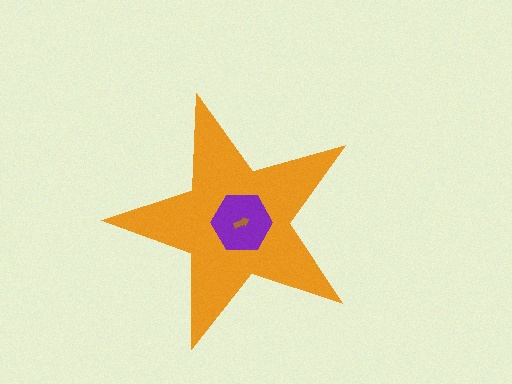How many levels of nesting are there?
3.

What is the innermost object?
The brown arrow.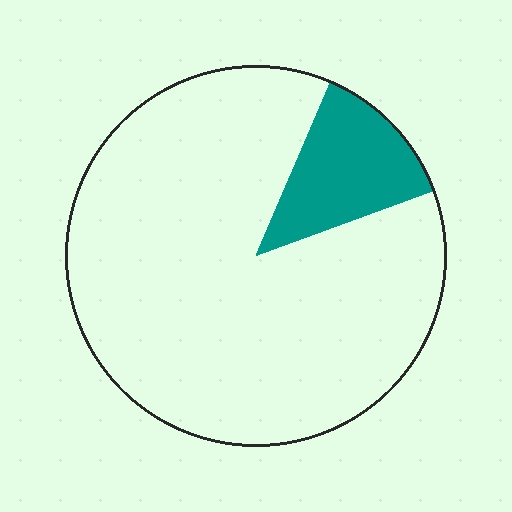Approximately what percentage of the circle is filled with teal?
Approximately 15%.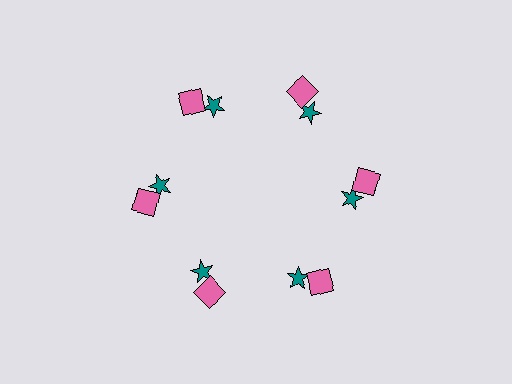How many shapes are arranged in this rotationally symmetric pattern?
There are 12 shapes, arranged in 6 groups of 2.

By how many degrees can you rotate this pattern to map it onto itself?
The pattern maps onto itself every 60 degrees of rotation.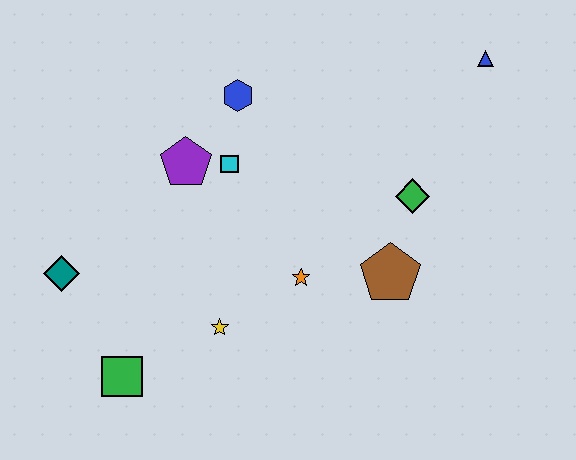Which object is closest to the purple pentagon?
The cyan square is closest to the purple pentagon.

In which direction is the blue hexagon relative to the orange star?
The blue hexagon is above the orange star.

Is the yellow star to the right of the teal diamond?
Yes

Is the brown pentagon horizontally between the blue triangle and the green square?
Yes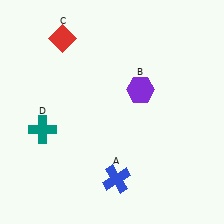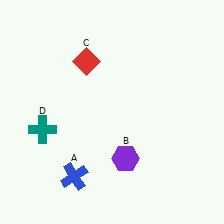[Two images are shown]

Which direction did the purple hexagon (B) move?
The purple hexagon (B) moved down.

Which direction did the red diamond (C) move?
The red diamond (C) moved right.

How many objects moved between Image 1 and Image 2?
3 objects moved between the two images.